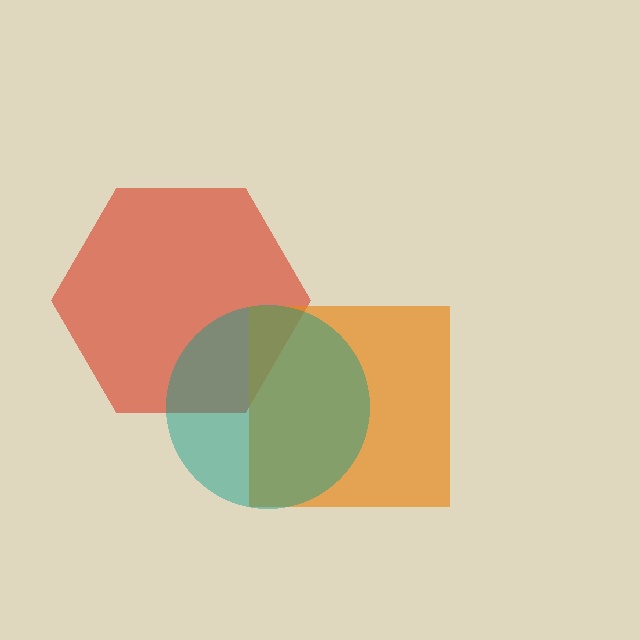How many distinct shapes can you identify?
There are 3 distinct shapes: a red hexagon, an orange square, a teal circle.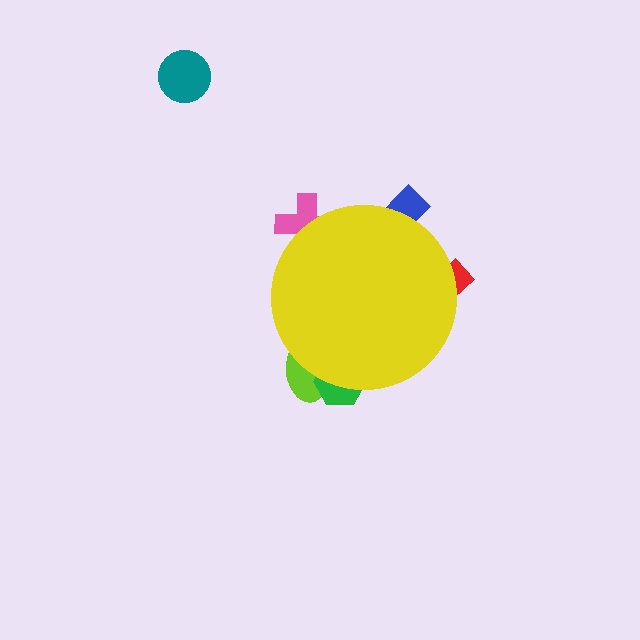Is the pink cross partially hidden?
Yes, the pink cross is partially hidden behind the yellow circle.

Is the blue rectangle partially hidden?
Yes, the blue rectangle is partially hidden behind the yellow circle.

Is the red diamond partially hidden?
Yes, the red diamond is partially hidden behind the yellow circle.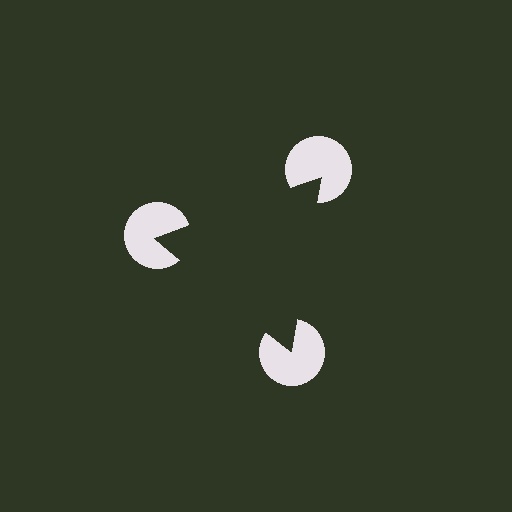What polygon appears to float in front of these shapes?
An illusory triangle — its edges are inferred from the aligned wedge cuts in the pac-man discs, not physically drawn.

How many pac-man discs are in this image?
There are 3 — one at each vertex of the illusory triangle.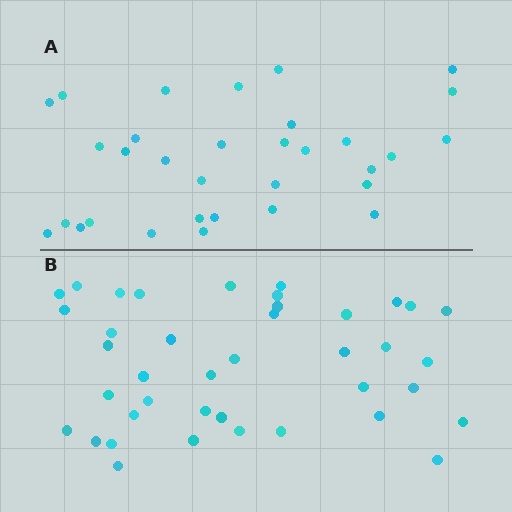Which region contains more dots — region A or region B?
Region B (the bottom region) has more dots.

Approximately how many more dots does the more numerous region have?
Region B has roughly 8 or so more dots than region A.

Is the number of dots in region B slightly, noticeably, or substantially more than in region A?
Region B has noticeably more, but not dramatically so. The ratio is roughly 1.2 to 1.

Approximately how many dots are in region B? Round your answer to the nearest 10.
About 40 dots.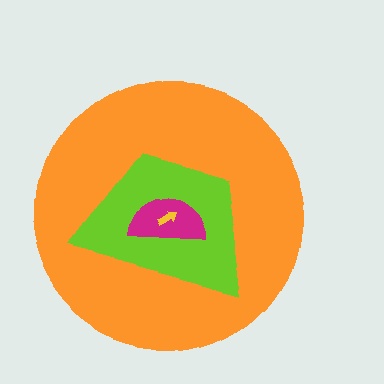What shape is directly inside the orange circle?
The lime trapezoid.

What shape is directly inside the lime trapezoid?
The magenta semicircle.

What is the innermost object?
The yellow arrow.